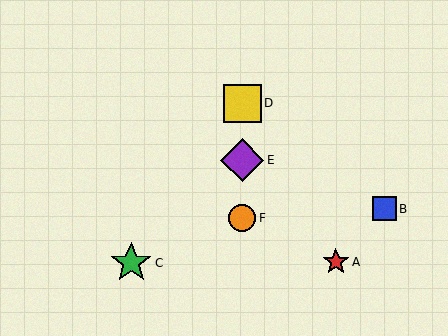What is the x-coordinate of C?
Object C is at x≈131.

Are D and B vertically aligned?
No, D is at x≈242 and B is at x≈384.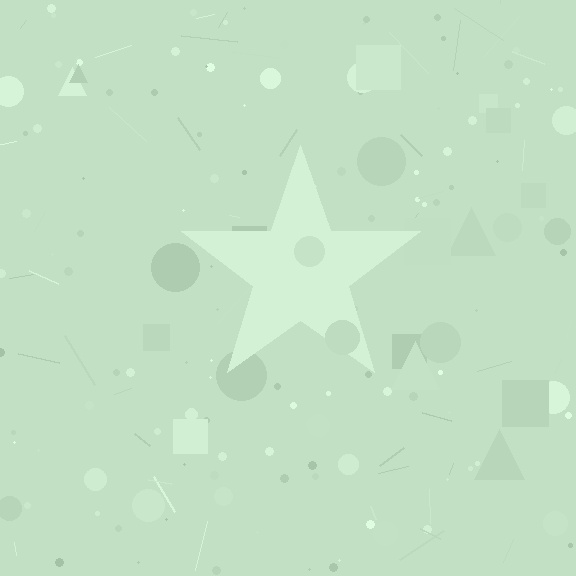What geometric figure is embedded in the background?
A star is embedded in the background.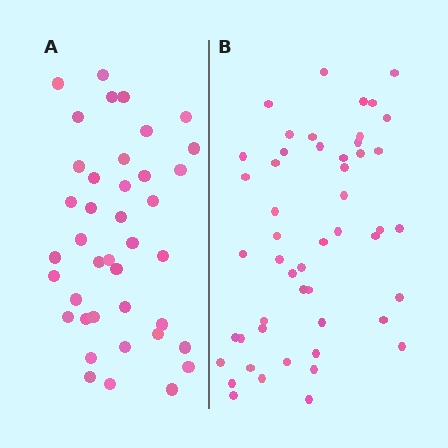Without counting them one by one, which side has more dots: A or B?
Region B (the right region) has more dots.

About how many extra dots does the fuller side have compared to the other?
Region B has roughly 10 or so more dots than region A.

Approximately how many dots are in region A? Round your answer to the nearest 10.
About 40 dots.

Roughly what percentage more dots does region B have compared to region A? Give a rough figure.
About 25% more.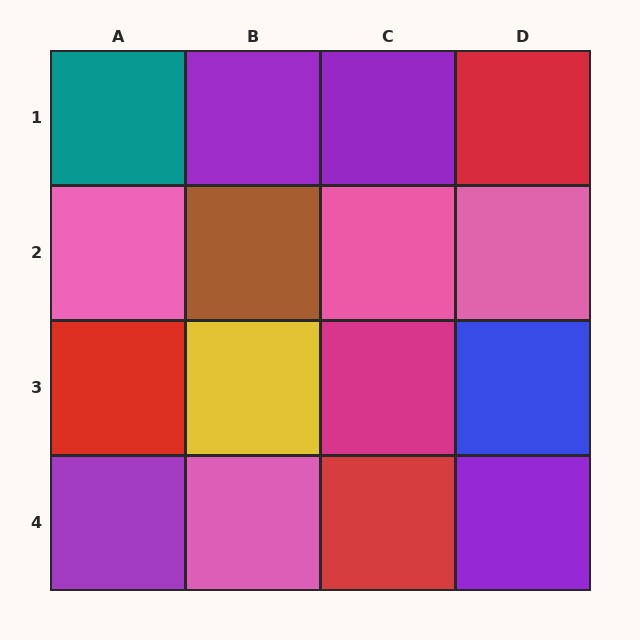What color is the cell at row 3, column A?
Red.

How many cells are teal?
1 cell is teal.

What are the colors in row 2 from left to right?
Pink, brown, pink, pink.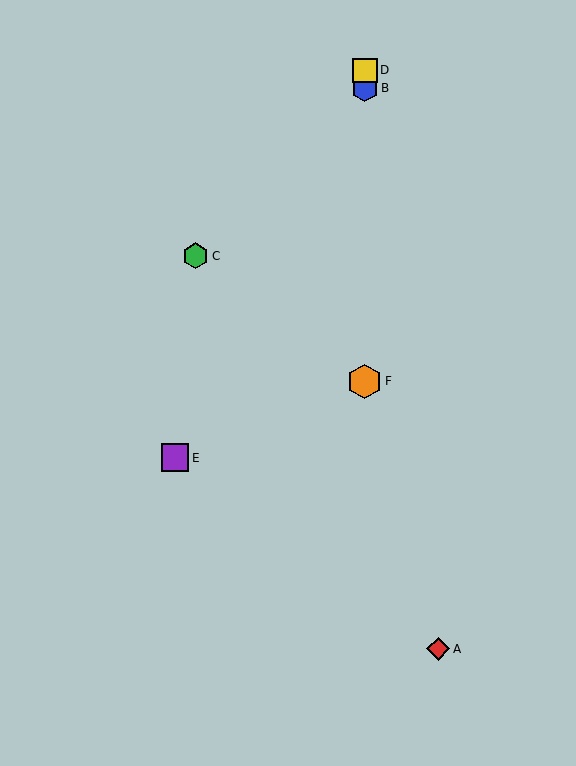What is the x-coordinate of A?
Object A is at x≈438.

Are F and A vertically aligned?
No, F is at x≈365 and A is at x≈438.